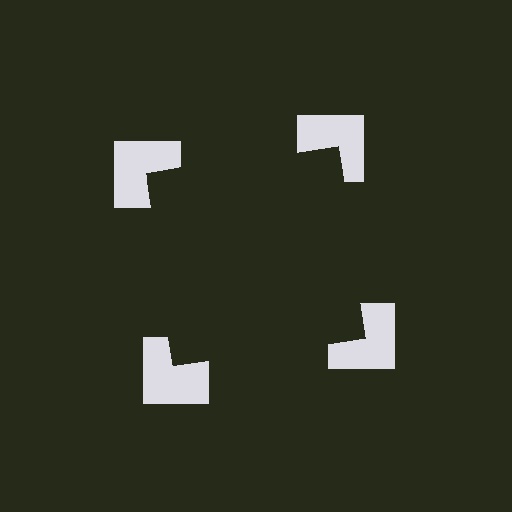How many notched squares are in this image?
There are 4 — one at each vertex of the illusory square.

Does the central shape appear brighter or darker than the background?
It typically appears slightly darker than the background, even though no actual brightness change is drawn.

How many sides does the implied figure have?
4 sides.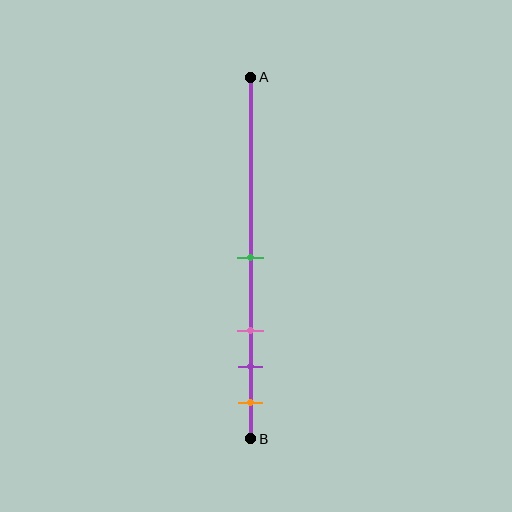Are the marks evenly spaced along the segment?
No, the marks are not evenly spaced.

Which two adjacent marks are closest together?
The purple and orange marks are the closest adjacent pair.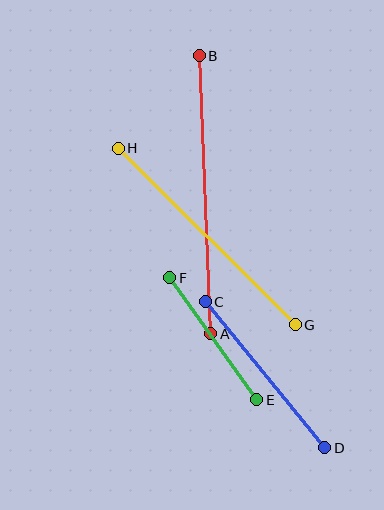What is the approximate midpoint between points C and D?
The midpoint is at approximately (265, 375) pixels.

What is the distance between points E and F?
The distance is approximately 150 pixels.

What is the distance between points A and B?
The distance is approximately 278 pixels.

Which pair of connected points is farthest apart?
Points A and B are farthest apart.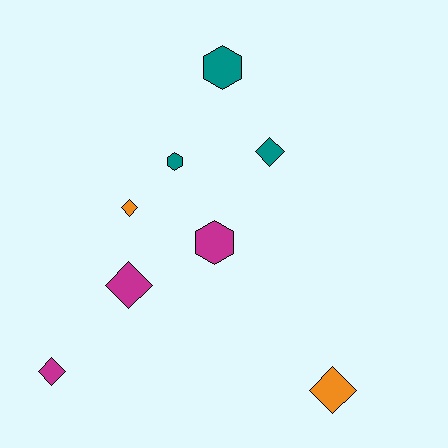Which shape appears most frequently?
Diamond, with 5 objects.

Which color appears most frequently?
Magenta, with 3 objects.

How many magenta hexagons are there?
There is 1 magenta hexagon.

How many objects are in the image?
There are 8 objects.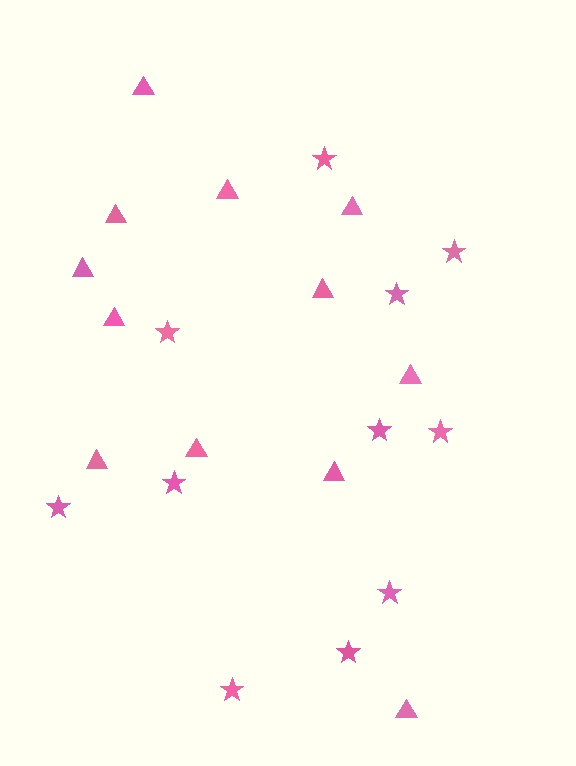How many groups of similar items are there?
There are 2 groups: one group of triangles (12) and one group of stars (11).